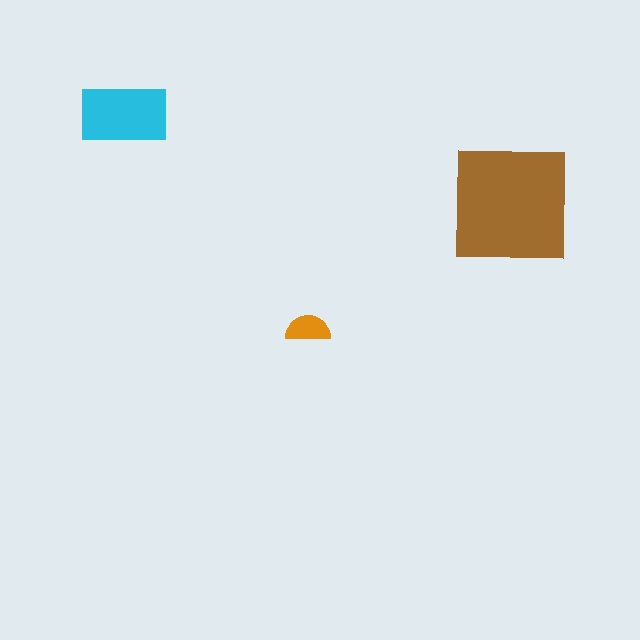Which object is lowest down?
The orange semicircle is bottommost.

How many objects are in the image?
There are 3 objects in the image.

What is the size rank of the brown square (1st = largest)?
1st.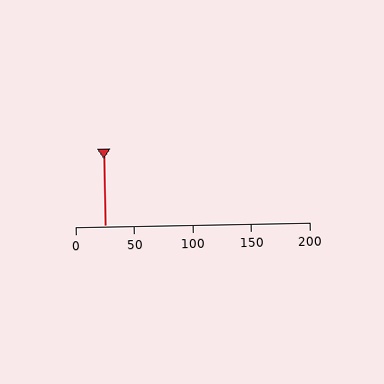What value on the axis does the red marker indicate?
The marker indicates approximately 25.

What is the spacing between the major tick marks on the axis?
The major ticks are spaced 50 apart.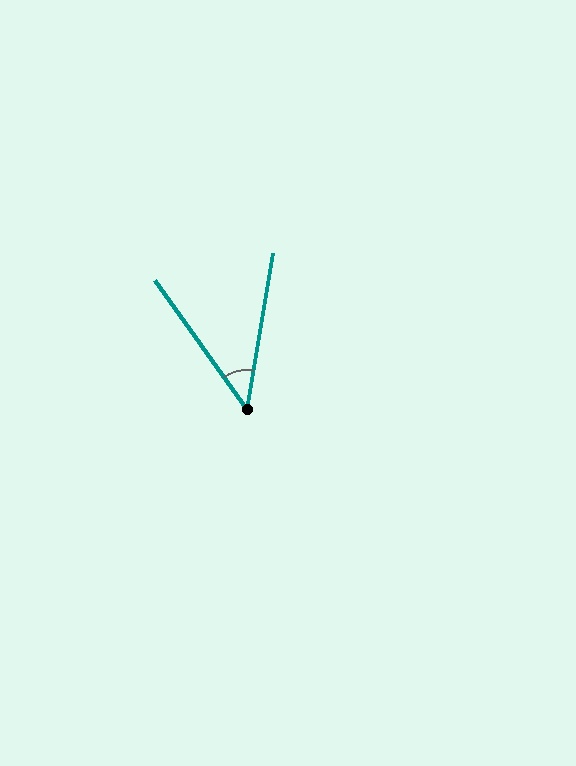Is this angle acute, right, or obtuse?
It is acute.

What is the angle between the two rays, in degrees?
Approximately 45 degrees.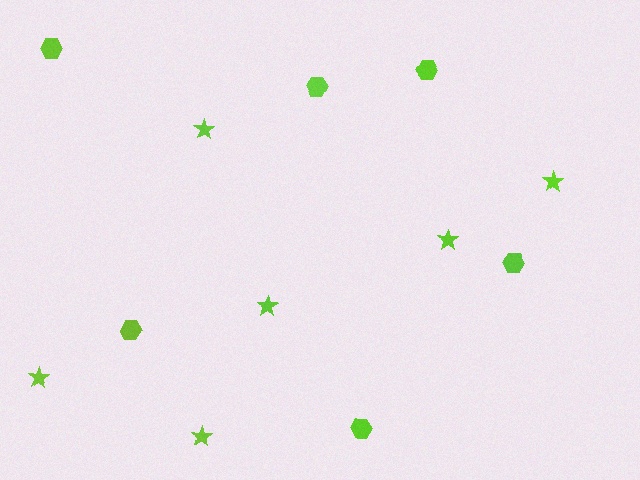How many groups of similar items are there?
There are 2 groups: one group of hexagons (6) and one group of stars (6).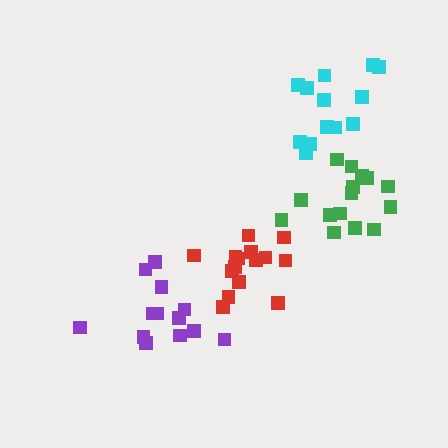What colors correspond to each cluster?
The clusters are colored: green, purple, red, cyan.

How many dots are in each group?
Group 1: 15 dots, Group 2: 13 dots, Group 3: 15 dots, Group 4: 13 dots (56 total).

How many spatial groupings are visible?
There are 4 spatial groupings.